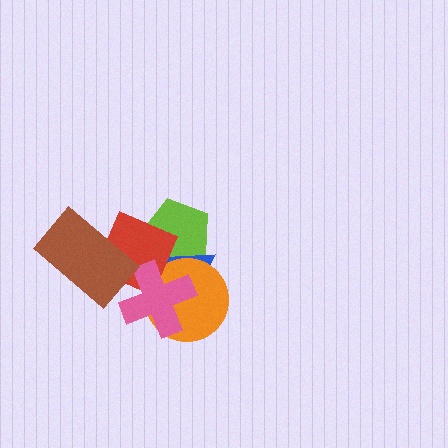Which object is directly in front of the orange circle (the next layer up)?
The red diamond is directly in front of the orange circle.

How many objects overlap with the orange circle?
4 objects overlap with the orange circle.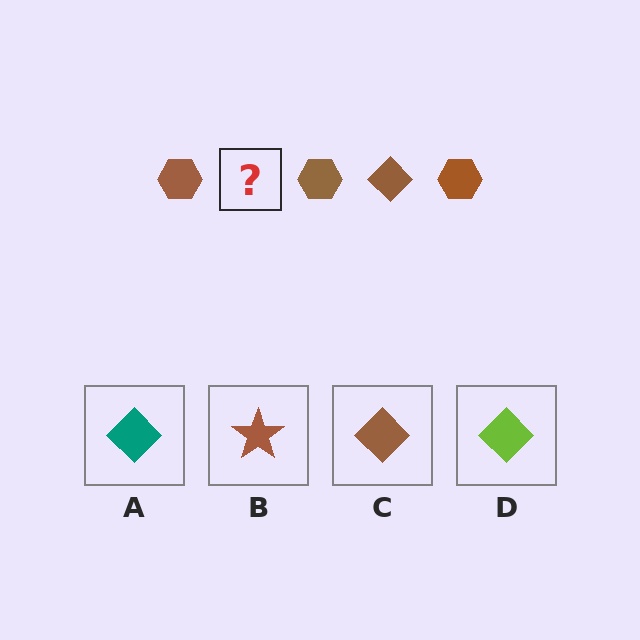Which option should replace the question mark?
Option C.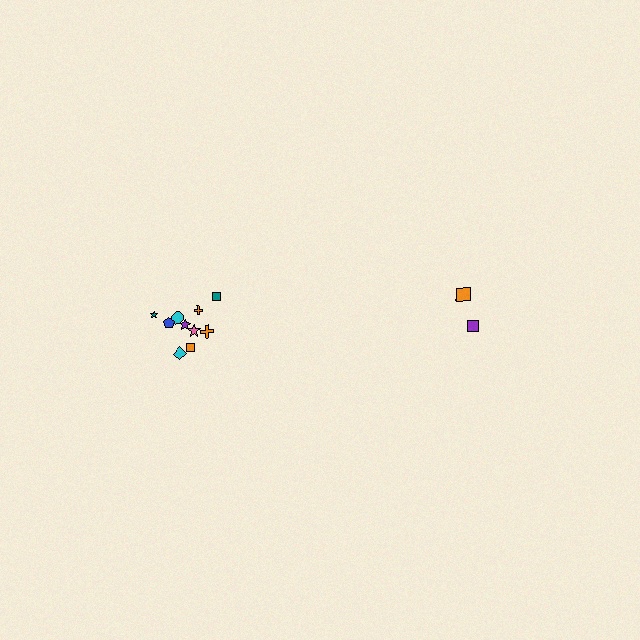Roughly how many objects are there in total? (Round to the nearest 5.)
Roughly 15 objects in total.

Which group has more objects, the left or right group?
The left group.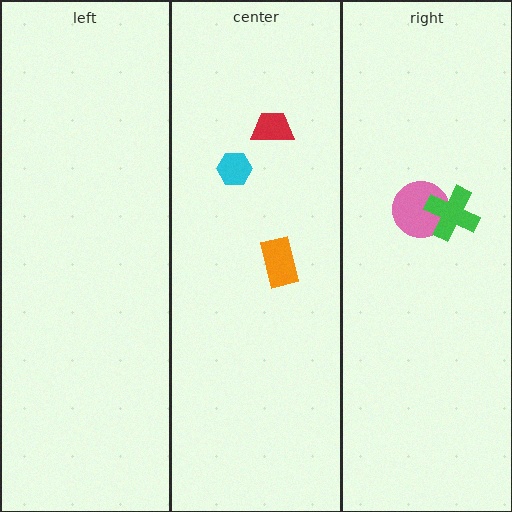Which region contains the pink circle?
The right region.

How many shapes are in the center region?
3.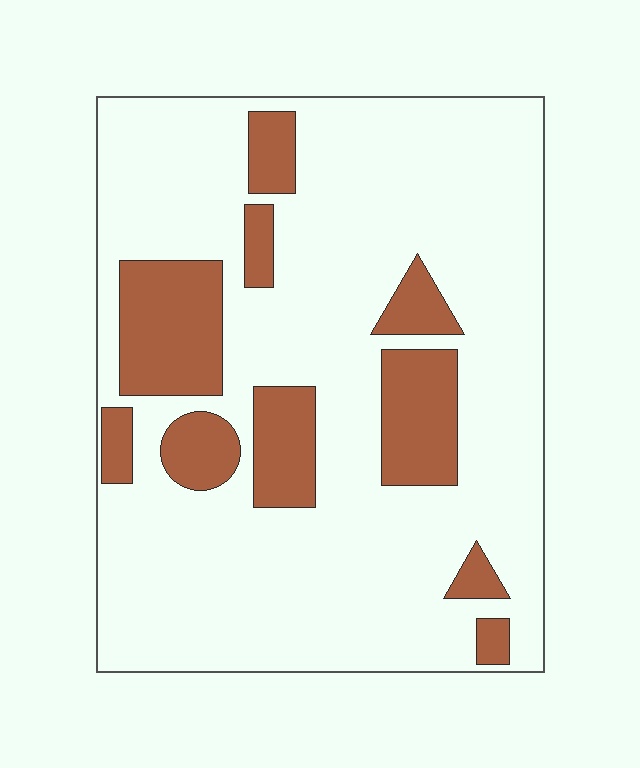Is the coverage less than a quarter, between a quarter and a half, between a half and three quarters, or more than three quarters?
Less than a quarter.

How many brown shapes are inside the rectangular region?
10.